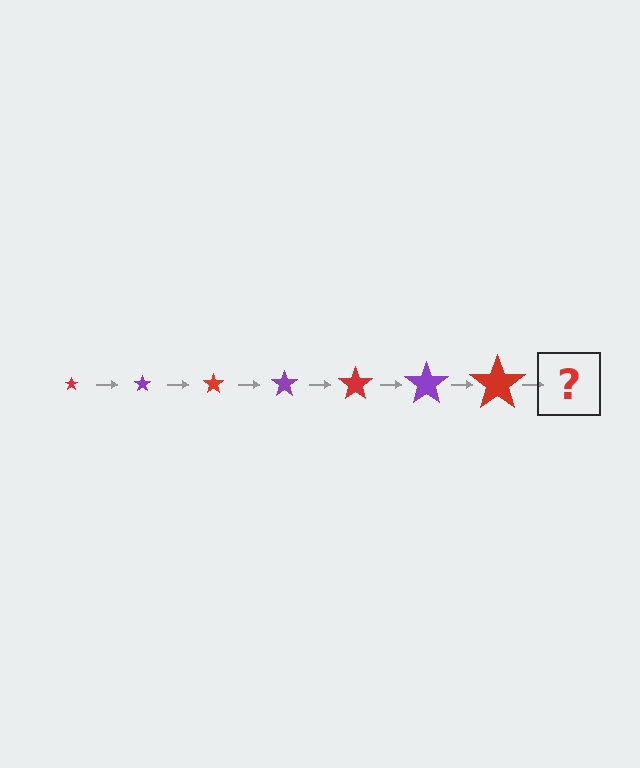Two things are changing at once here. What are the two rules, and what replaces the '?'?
The two rules are that the star grows larger each step and the color cycles through red and purple. The '?' should be a purple star, larger than the previous one.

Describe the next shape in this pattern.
It should be a purple star, larger than the previous one.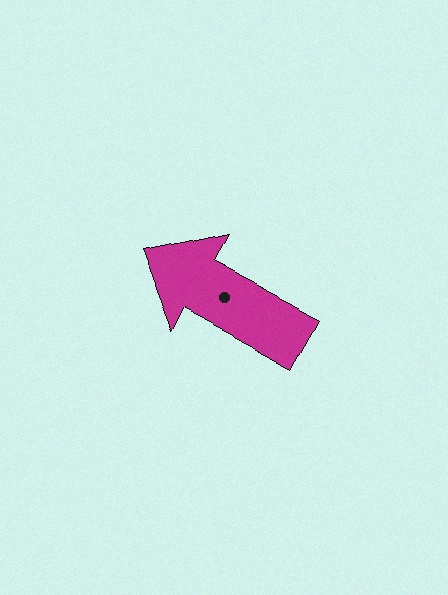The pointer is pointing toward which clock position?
Roughly 10 o'clock.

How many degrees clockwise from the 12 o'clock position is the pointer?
Approximately 299 degrees.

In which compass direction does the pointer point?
Northwest.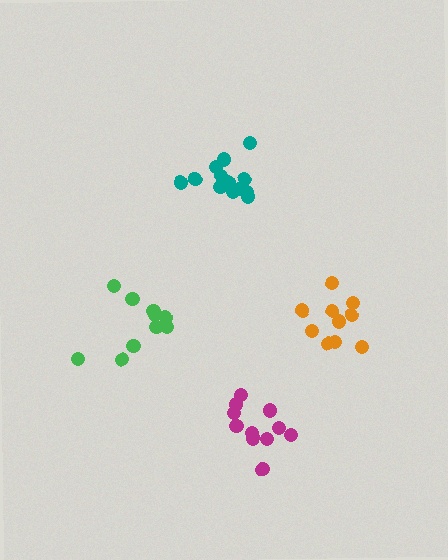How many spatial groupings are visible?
There are 4 spatial groupings.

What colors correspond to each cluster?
The clusters are colored: magenta, orange, green, teal.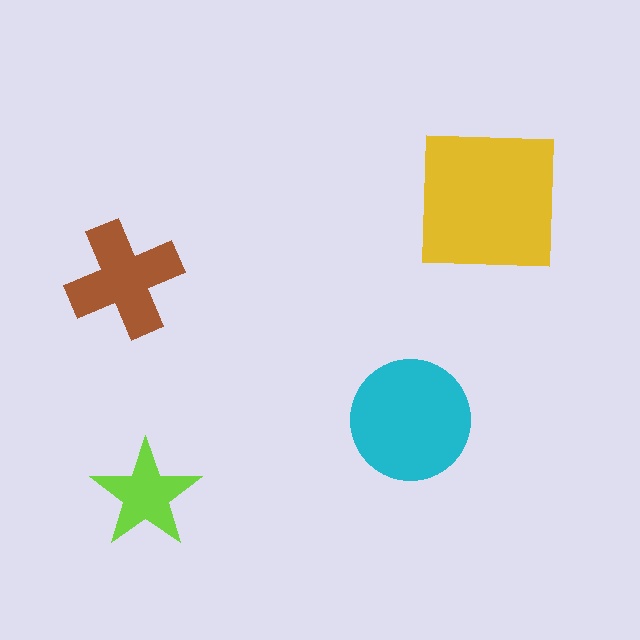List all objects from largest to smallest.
The yellow square, the cyan circle, the brown cross, the lime star.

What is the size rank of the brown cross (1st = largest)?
3rd.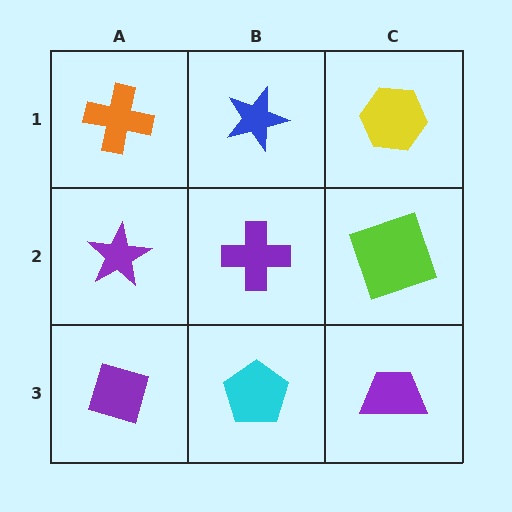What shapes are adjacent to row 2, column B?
A blue star (row 1, column B), a cyan pentagon (row 3, column B), a purple star (row 2, column A), a lime square (row 2, column C).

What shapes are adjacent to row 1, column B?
A purple cross (row 2, column B), an orange cross (row 1, column A), a yellow hexagon (row 1, column C).